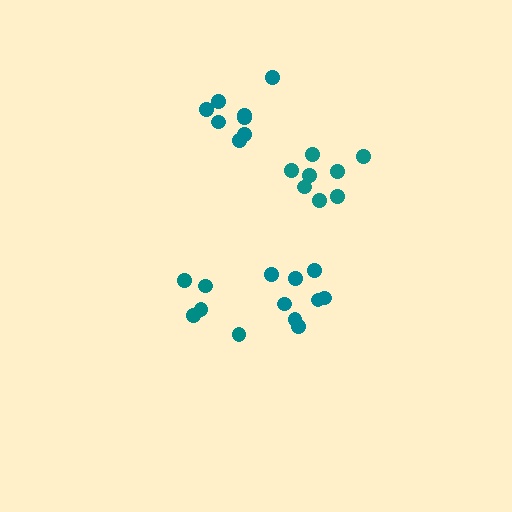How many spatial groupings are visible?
There are 4 spatial groupings.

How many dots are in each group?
Group 1: 5 dots, Group 2: 8 dots, Group 3: 8 dots, Group 4: 8 dots (29 total).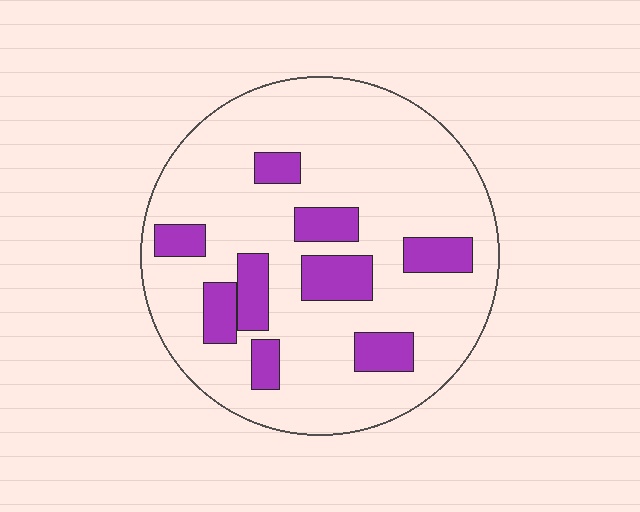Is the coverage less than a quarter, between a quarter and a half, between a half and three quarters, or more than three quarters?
Less than a quarter.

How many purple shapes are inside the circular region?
9.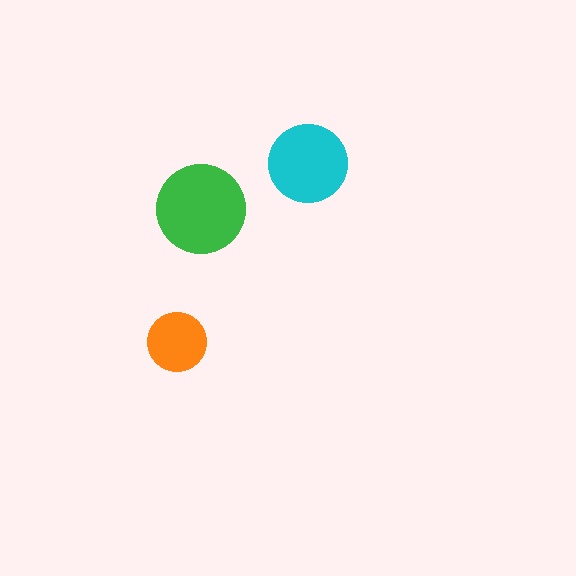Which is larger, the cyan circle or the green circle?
The green one.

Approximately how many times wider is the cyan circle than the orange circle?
About 1.5 times wider.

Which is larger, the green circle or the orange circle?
The green one.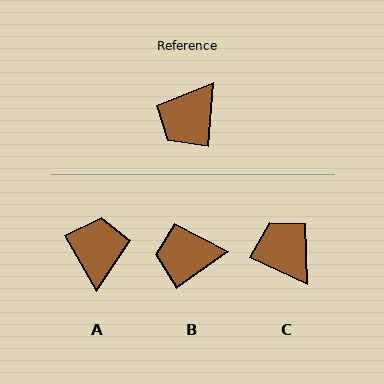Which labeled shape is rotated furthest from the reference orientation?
A, about 145 degrees away.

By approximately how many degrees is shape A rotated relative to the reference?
Approximately 145 degrees clockwise.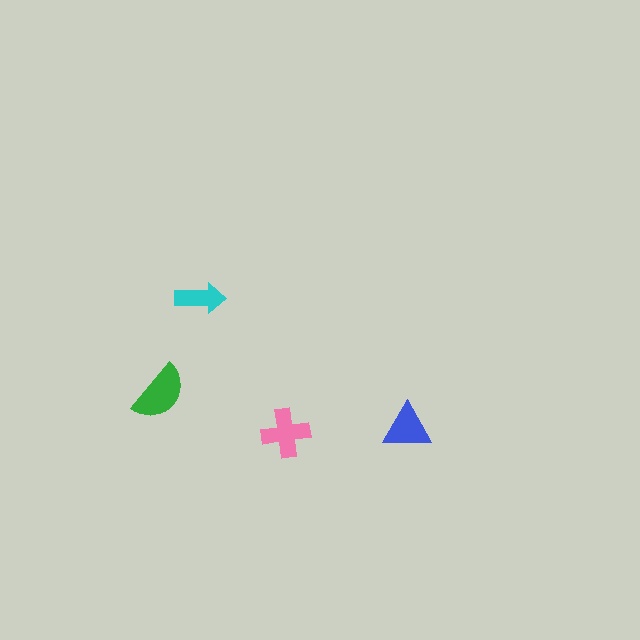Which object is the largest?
The green semicircle.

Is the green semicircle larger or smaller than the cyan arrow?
Larger.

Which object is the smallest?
The cyan arrow.